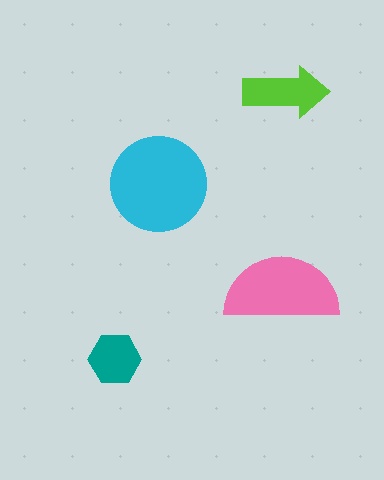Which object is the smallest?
The teal hexagon.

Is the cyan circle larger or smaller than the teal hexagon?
Larger.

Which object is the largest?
The cyan circle.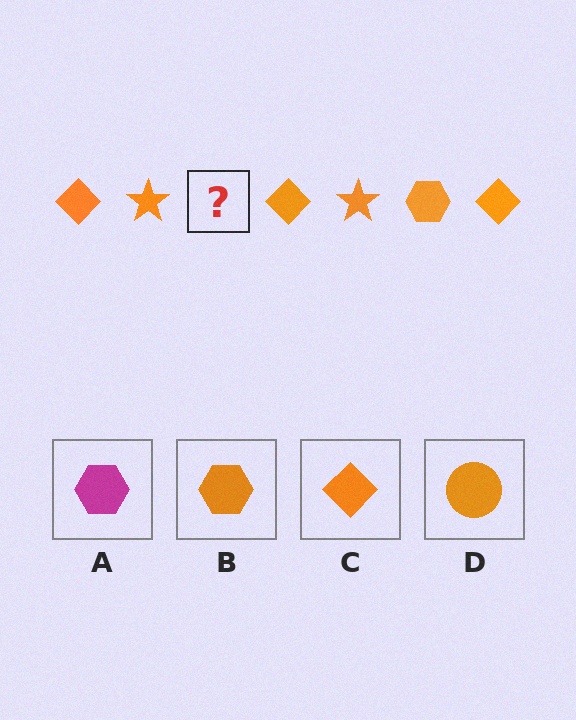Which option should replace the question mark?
Option B.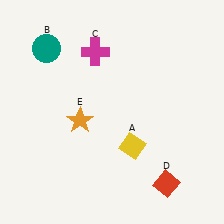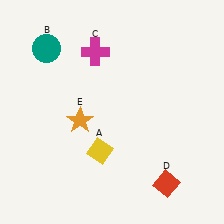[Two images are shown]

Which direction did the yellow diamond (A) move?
The yellow diamond (A) moved left.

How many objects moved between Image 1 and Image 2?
1 object moved between the two images.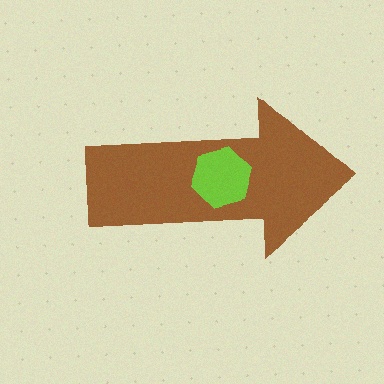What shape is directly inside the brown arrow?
The lime hexagon.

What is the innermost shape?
The lime hexagon.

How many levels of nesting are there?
2.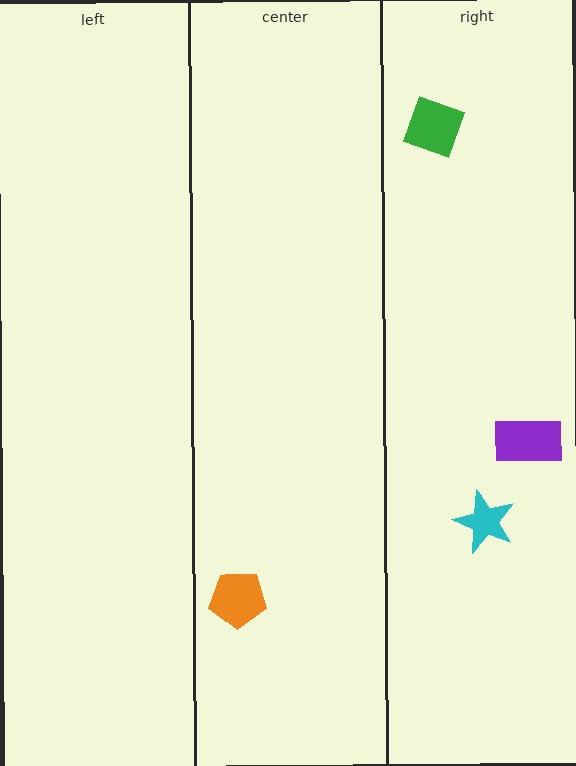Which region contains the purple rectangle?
The right region.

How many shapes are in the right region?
3.